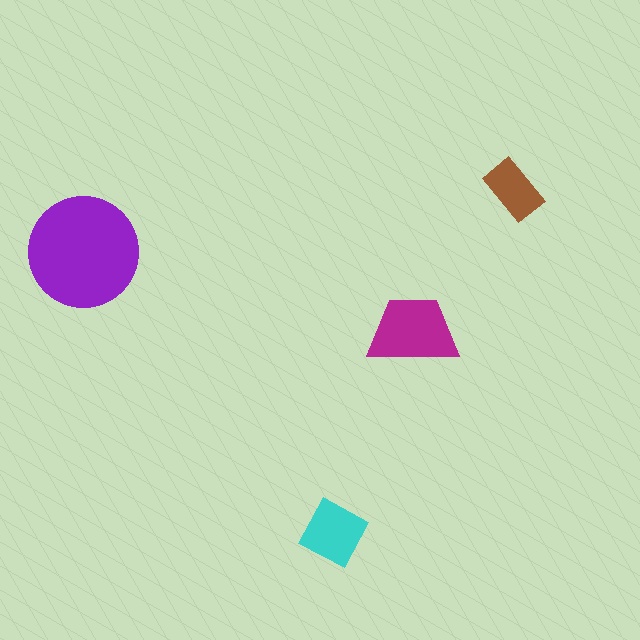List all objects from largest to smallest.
The purple circle, the magenta trapezoid, the cyan square, the brown rectangle.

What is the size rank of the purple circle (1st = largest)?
1st.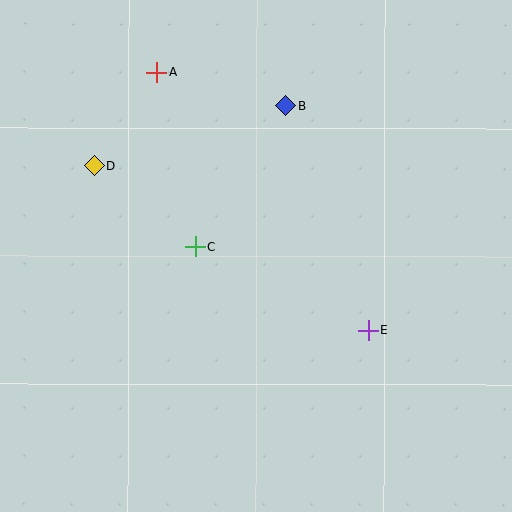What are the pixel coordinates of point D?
Point D is at (94, 165).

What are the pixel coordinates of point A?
Point A is at (157, 72).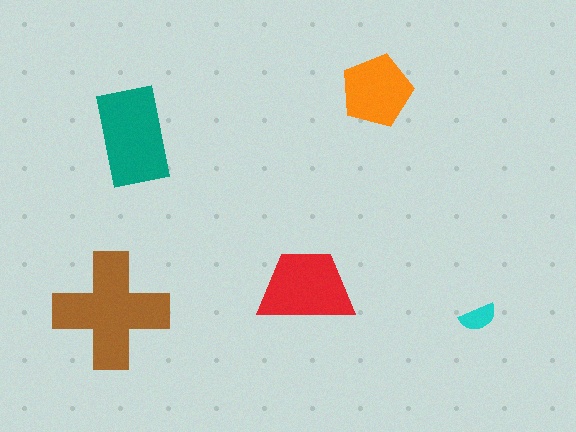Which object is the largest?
The brown cross.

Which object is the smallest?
The cyan semicircle.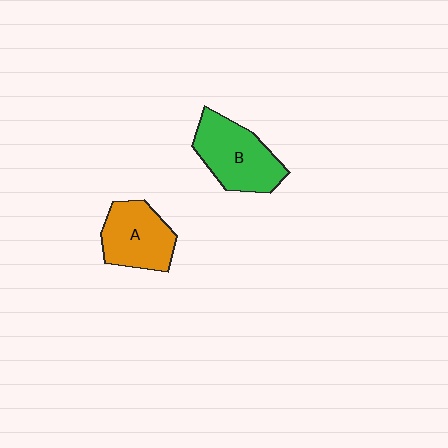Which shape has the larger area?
Shape B (green).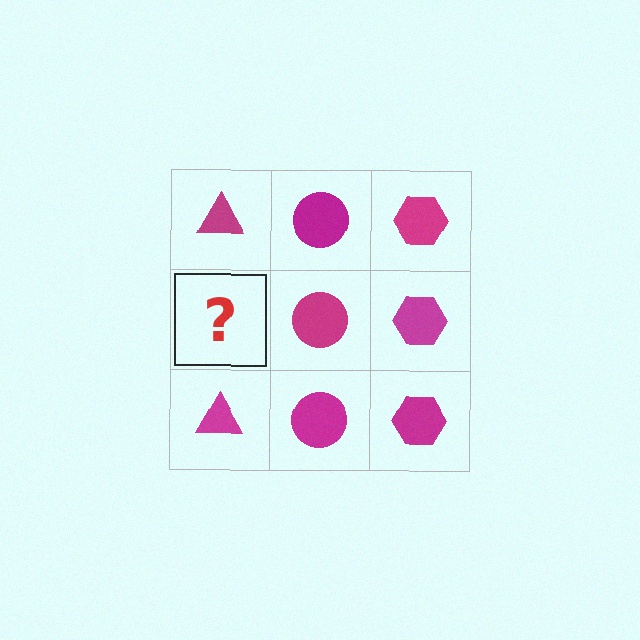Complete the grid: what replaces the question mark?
The question mark should be replaced with a magenta triangle.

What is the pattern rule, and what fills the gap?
The rule is that each column has a consistent shape. The gap should be filled with a magenta triangle.